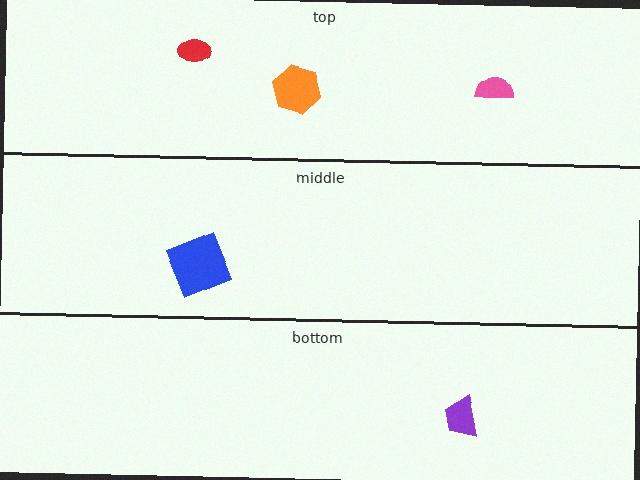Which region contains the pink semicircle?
The top region.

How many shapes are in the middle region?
1.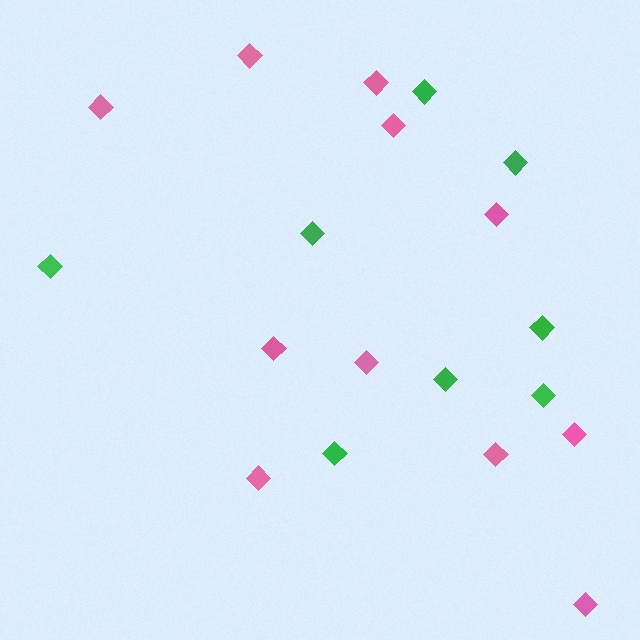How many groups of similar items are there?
There are 2 groups: one group of pink diamonds (11) and one group of green diamonds (8).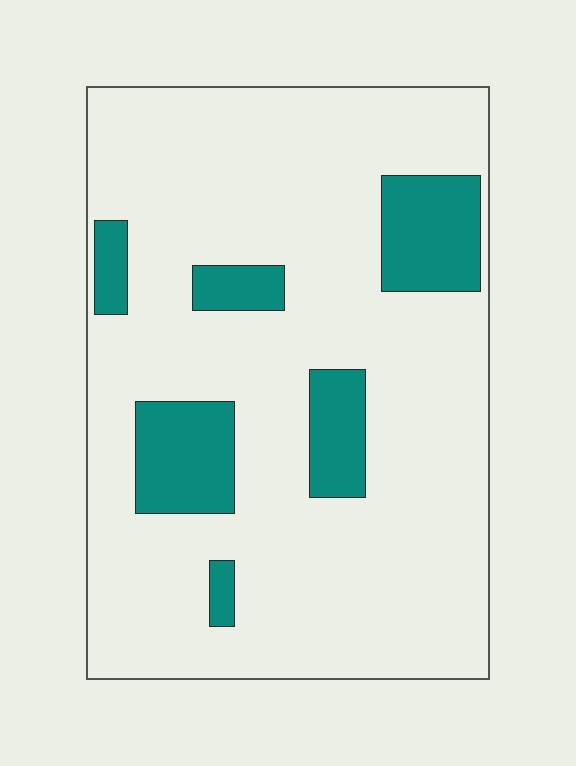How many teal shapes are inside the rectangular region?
6.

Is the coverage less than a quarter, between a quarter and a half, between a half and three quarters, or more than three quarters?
Less than a quarter.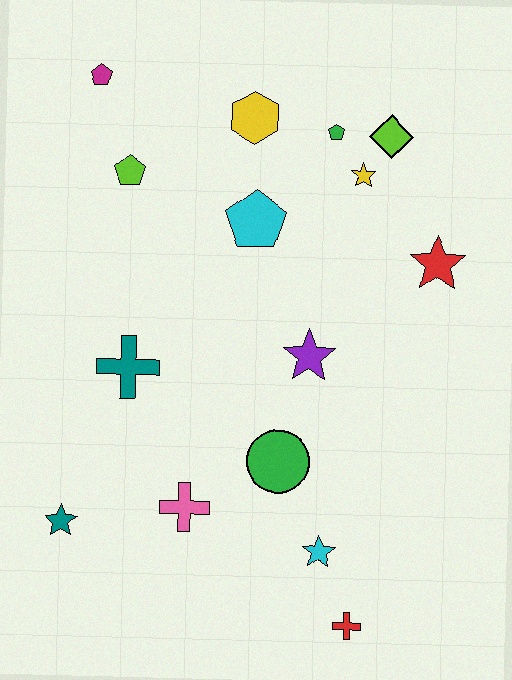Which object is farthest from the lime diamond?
The teal star is farthest from the lime diamond.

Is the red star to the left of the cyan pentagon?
No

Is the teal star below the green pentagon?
Yes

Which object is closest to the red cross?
The cyan star is closest to the red cross.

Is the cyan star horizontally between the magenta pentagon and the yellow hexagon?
No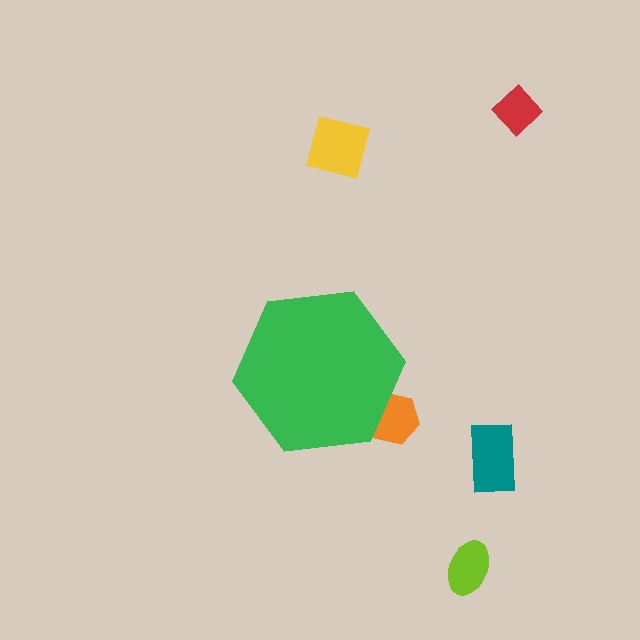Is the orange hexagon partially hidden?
Yes, the orange hexagon is partially hidden behind the green hexagon.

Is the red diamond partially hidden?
No, the red diamond is fully visible.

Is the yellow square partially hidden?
No, the yellow square is fully visible.